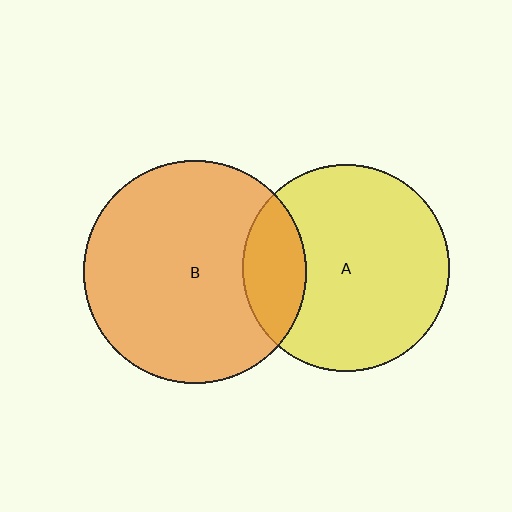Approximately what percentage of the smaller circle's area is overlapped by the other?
Approximately 20%.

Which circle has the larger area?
Circle B (orange).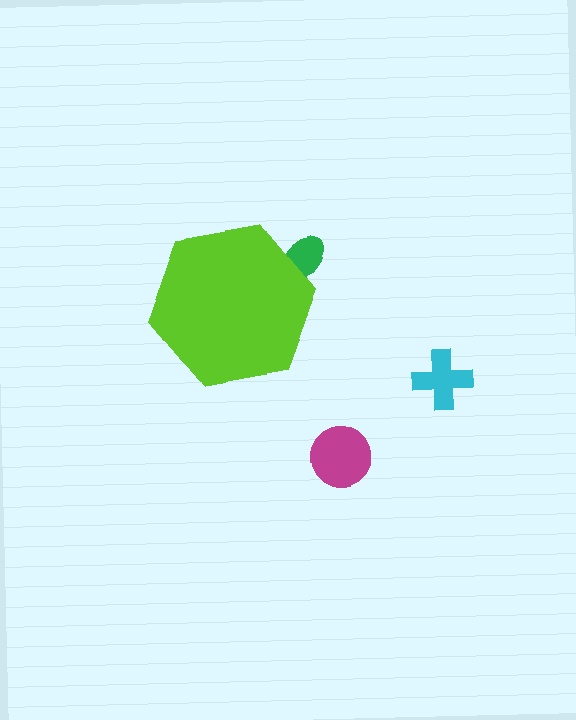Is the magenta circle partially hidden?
No, the magenta circle is fully visible.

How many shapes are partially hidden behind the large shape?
1 shape is partially hidden.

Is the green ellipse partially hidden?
Yes, the green ellipse is partially hidden behind the lime hexagon.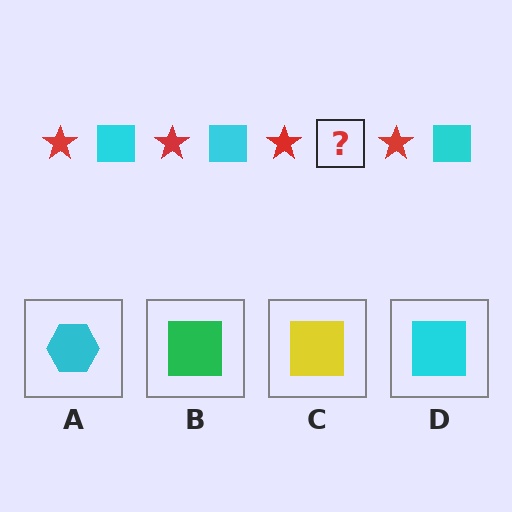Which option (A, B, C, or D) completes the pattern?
D.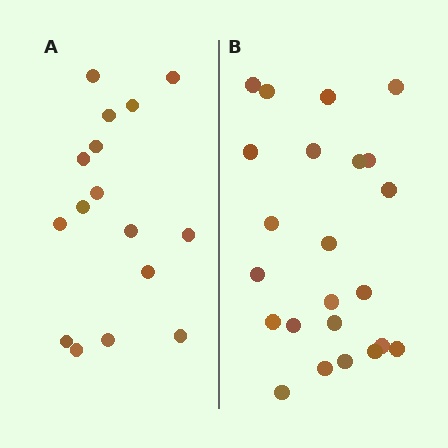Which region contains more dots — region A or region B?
Region B (the right region) has more dots.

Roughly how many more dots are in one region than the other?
Region B has roughly 8 or so more dots than region A.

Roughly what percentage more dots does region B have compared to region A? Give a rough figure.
About 45% more.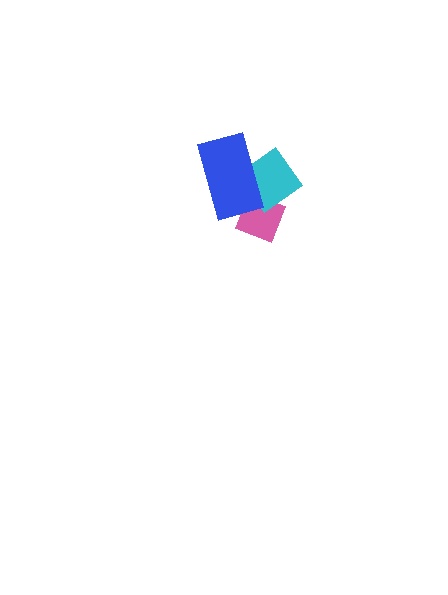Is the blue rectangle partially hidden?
No, no other shape covers it.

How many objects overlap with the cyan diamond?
2 objects overlap with the cyan diamond.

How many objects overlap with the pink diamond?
2 objects overlap with the pink diamond.